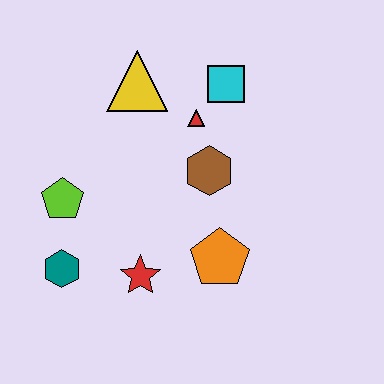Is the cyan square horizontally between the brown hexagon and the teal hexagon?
No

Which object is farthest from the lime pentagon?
The cyan square is farthest from the lime pentagon.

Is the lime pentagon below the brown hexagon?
Yes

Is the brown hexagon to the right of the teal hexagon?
Yes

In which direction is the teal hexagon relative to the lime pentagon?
The teal hexagon is below the lime pentagon.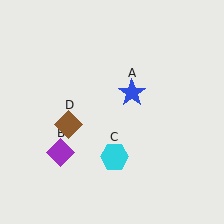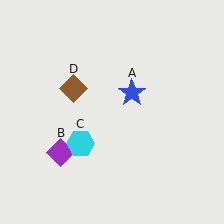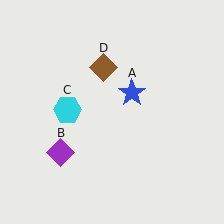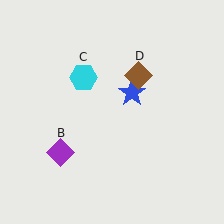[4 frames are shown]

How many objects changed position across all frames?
2 objects changed position: cyan hexagon (object C), brown diamond (object D).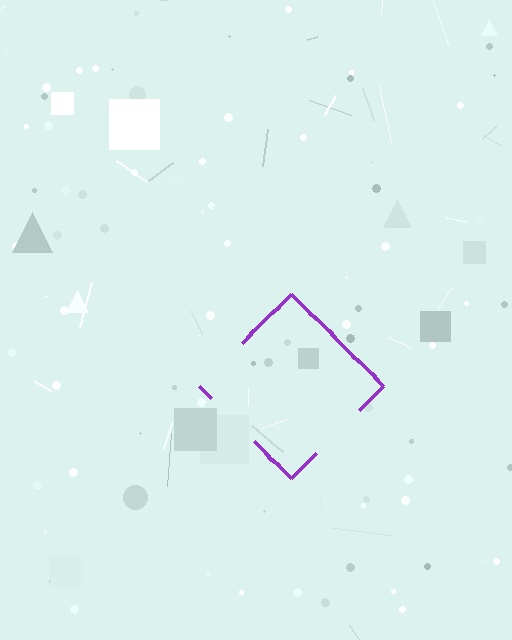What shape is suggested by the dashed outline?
The dashed outline suggests a diamond.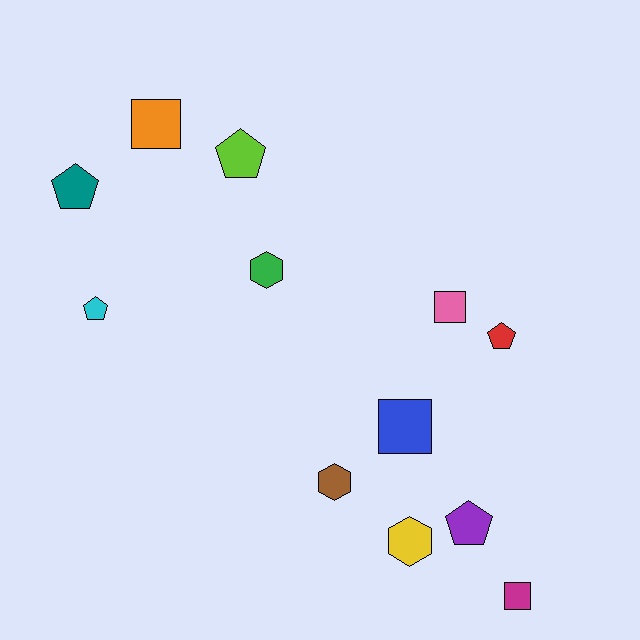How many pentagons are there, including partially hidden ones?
There are 5 pentagons.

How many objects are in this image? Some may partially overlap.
There are 12 objects.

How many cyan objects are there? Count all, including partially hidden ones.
There is 1 cyan object.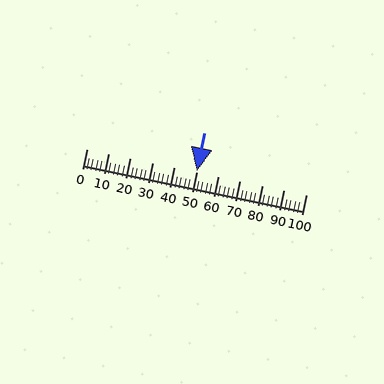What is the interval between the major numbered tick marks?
The major tick marks are spaced 10 units apart.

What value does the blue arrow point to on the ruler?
The blue arrow points to approximately 50.